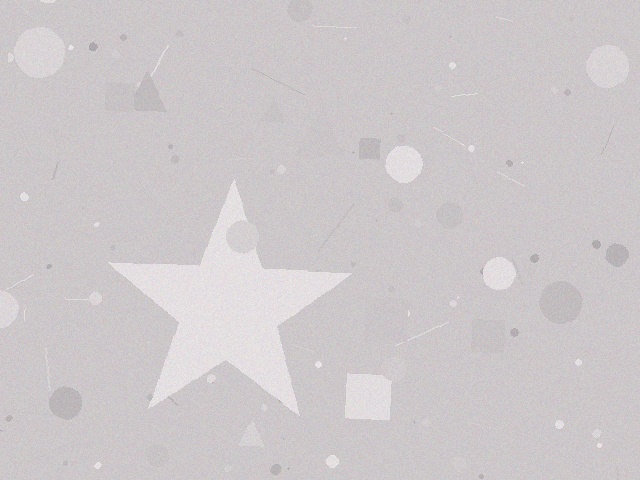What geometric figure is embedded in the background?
A star is embedded in the background.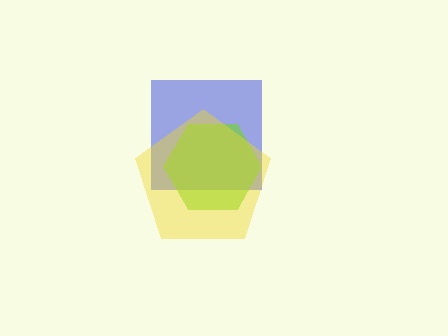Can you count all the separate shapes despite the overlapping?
Yes, there are 3 separate shapes.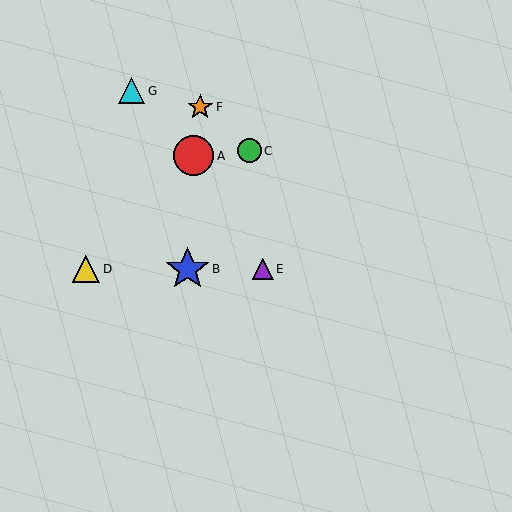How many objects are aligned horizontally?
3 objects (B, D, E) are aligned horizontally.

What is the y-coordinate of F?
Object F is at y≈107.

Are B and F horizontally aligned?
No, B is at y≈269 and F is at y≈107.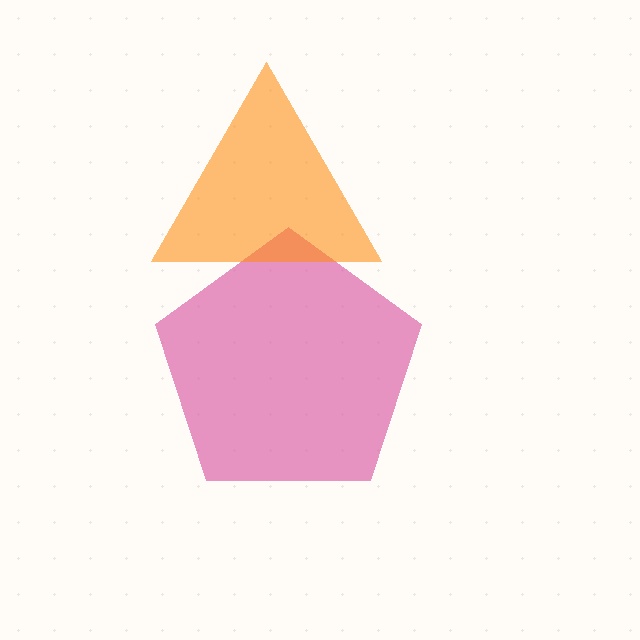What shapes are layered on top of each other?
The layered shapes are: a pink pentagon, an orange triangle.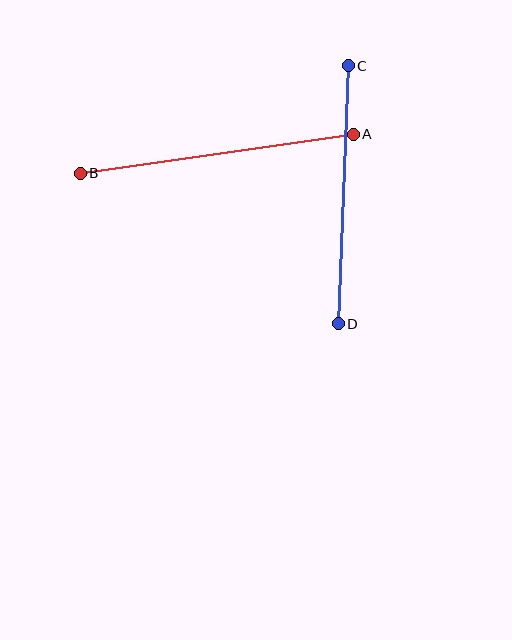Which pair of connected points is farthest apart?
Points A and B are farthest apart.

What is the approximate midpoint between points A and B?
The midpoint is at approximately (217, 154) pixels.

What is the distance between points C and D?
The distance is approximately 258 pixels.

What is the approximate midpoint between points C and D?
The midpoint is at approximately (343, 195) pixels.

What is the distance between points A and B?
The distance is approximately 275 pixels.